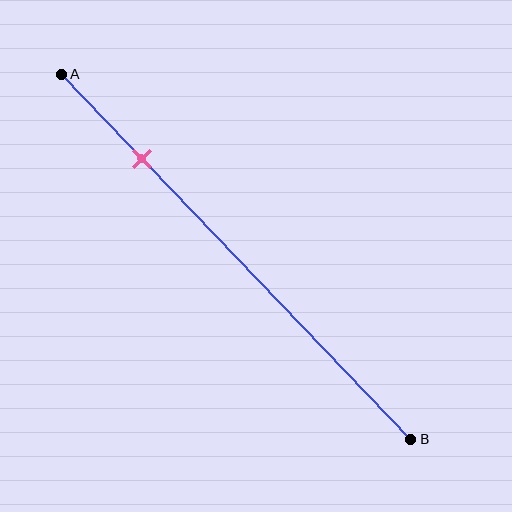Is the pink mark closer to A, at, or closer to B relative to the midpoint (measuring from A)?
The pink mark is closer to point A than the midpoint of segment AB.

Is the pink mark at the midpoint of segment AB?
No, the mark is at about 25% from A, not at the 50% midpoint.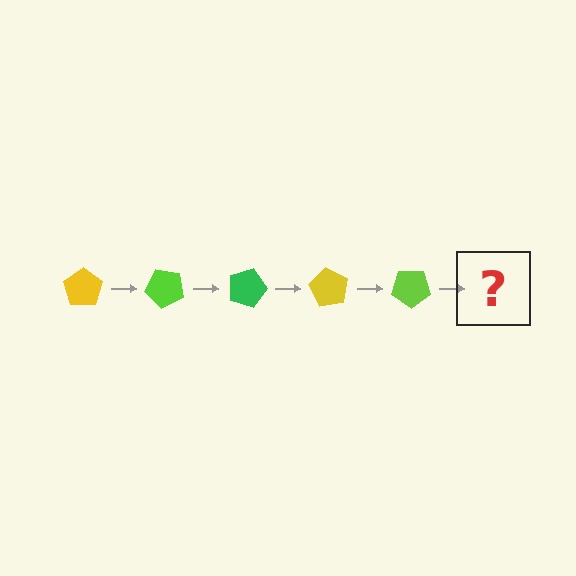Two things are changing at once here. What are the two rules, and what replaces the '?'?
The two rules are that it rotates 45 degrees each step and the color cycles through yellow, lime, and green. The '?' should be a green pentagon, rotated 225 degrees from the start.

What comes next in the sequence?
The next element should be a green pentagon, rotated 225 degrees from the start.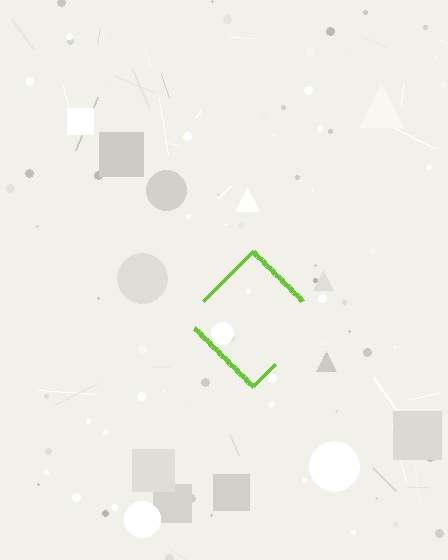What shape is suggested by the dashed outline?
The dashed outline suggests a diamond.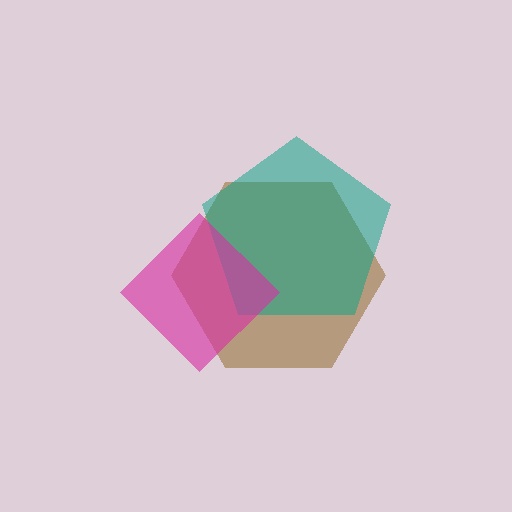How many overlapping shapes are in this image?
There are 3 overlapping shapes in the image.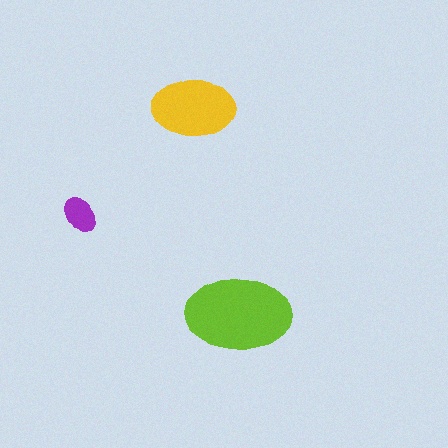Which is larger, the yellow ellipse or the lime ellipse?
The lime one.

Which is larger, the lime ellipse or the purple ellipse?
The lime one.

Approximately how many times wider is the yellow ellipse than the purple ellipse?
About 2 times wider.